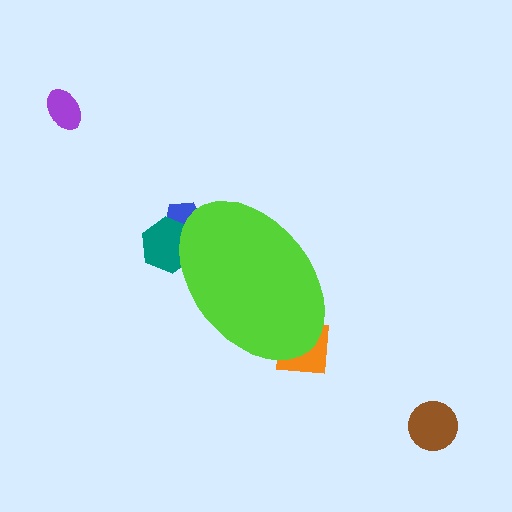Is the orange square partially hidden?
Yes, the orange square is partially hidden behind the lime ellipse.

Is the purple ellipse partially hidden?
No, the purple ellipse is fully visible.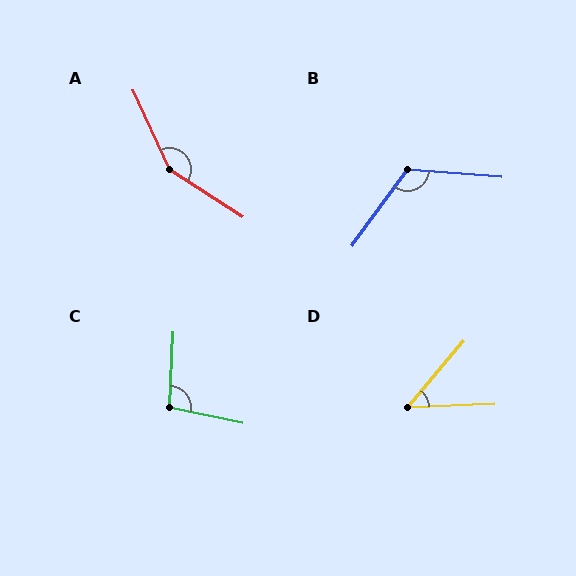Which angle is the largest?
A, at approximately 147 degrees.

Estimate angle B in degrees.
Approximately 121 degrees.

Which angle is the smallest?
D, at approximately 47 degrees.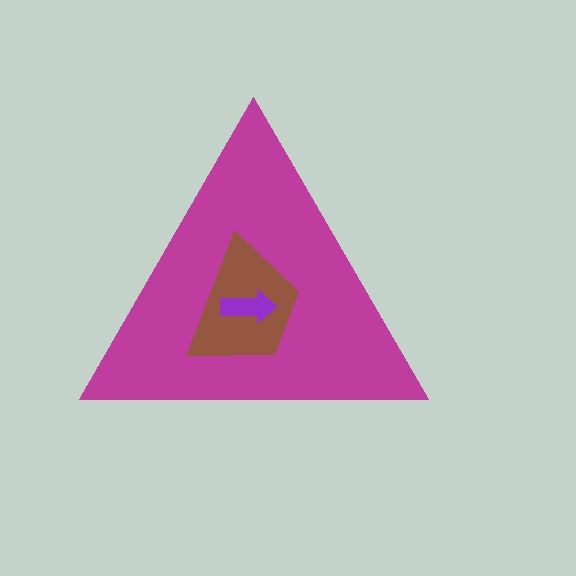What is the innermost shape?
The purple arrow.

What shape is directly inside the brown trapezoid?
The purple arrow.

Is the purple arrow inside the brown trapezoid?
Yes.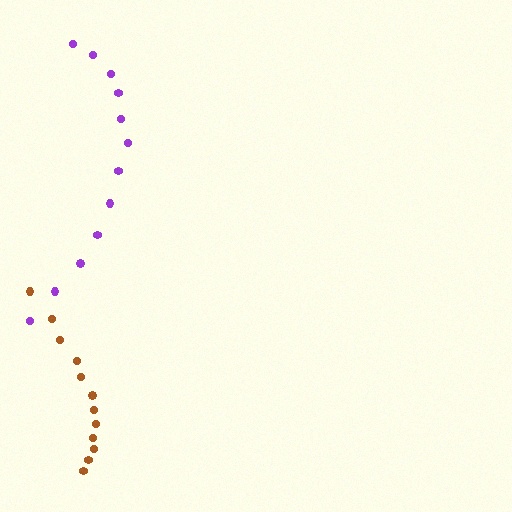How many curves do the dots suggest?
There are 2 distinct paths.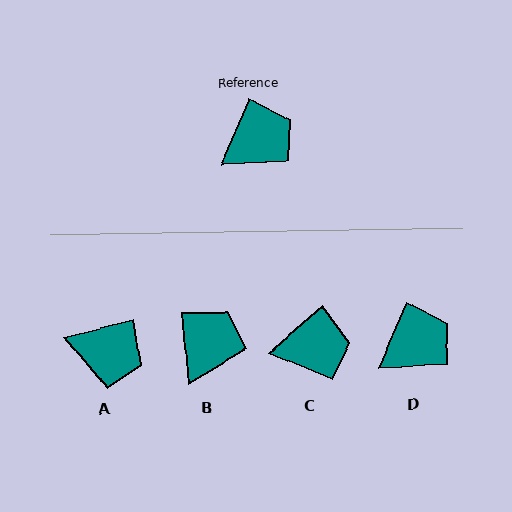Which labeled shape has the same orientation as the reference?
D.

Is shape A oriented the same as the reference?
No, it is off by about 53 degrees.